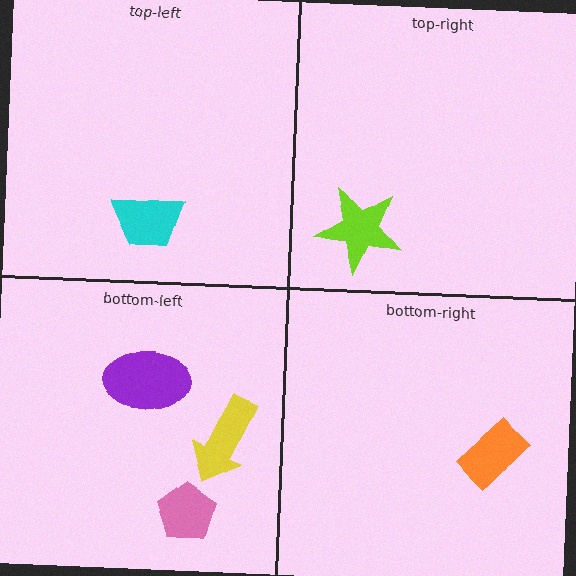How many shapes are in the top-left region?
1.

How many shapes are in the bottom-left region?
3.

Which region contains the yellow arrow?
The bottom-left region.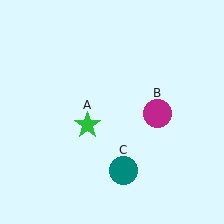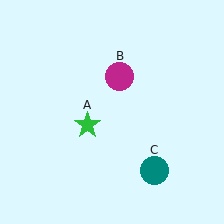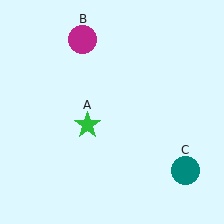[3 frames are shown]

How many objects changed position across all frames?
2 objects changed position: magenta circle (object B), teal circle (object C).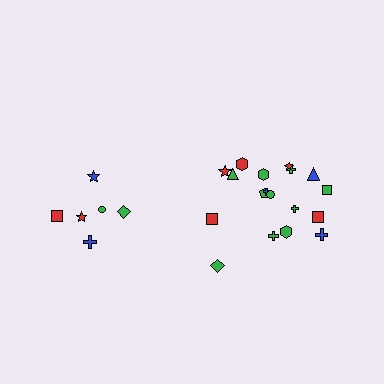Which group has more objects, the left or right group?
The right group.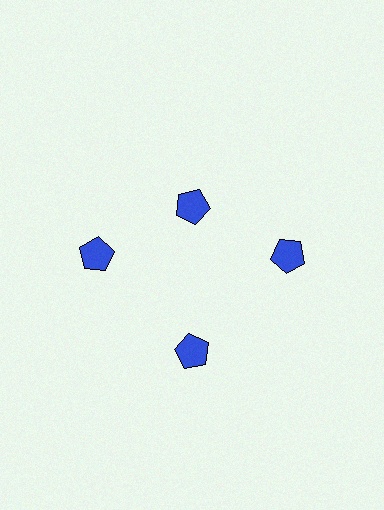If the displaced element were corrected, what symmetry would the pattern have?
It would have 4-fold rotational symmetry — the pattern would map onto itself every 90 degrees.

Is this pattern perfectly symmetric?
No. The 4 blue pentagons are arranged in a ring, but one element near the 12 o'clock position is pulled inward toward the center, breaking the 4-fold rotational symmetry.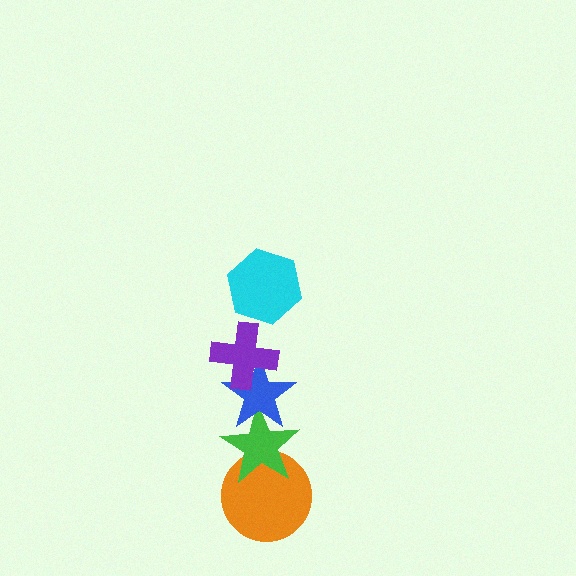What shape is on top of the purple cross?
The cyan hexagon is on top of the purple cross.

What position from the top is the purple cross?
The purple cross is 2nd from the top.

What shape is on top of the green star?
The blue star is on top of the green star.